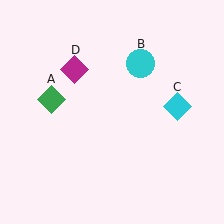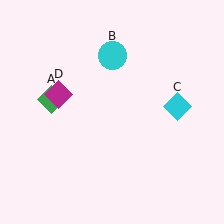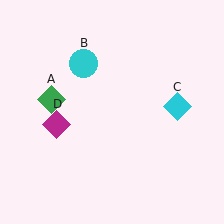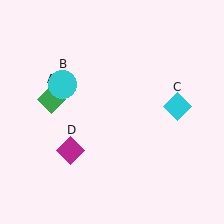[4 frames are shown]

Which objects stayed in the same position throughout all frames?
Green diamond (object A) and cyan diamond (object C) remained stationary.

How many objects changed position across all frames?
2 objects changed position: cyan circle (object B), magenta diamond (object D).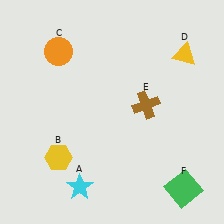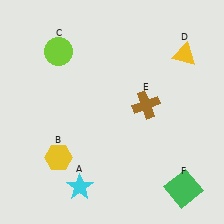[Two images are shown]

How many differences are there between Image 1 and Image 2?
There is 1 difference between the two images.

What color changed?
The circle (C) changed from orange in Image 1 to lime in Image 2.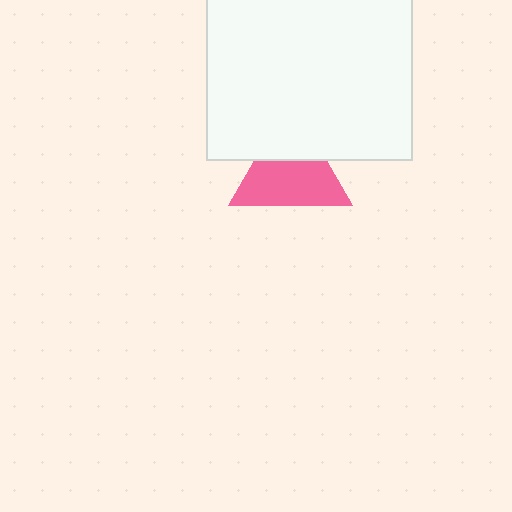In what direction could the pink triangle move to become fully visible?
The pink triangle could move down. That would shift it out from behind the white square entirely.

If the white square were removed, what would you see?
You would see the complete pink triangle.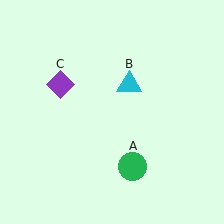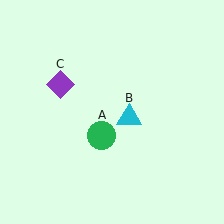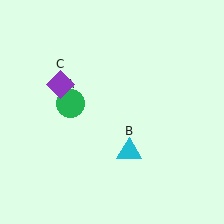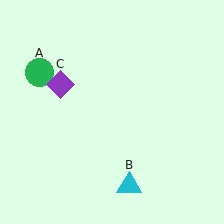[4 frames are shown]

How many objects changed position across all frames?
2 objects changed position: green circle (object A), cyan triangle (object B).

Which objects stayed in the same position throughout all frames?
Purple diamond (object C) remained stationary.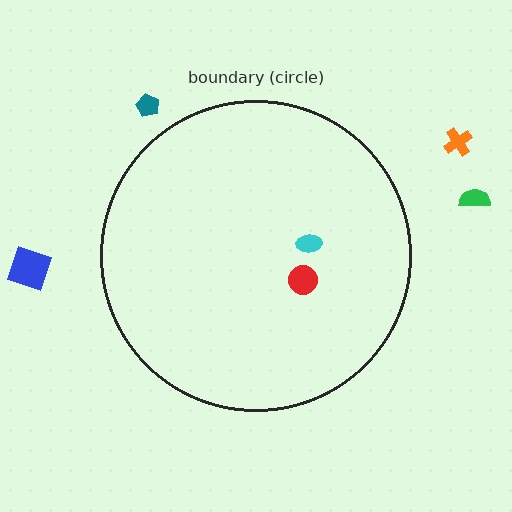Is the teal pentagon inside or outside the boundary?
Outside.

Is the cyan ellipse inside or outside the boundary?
Inside.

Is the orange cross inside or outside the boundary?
Outside.